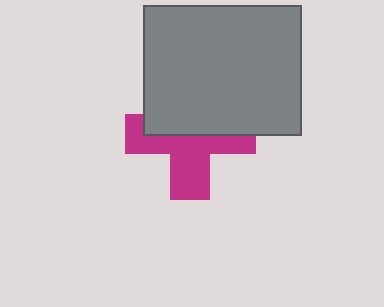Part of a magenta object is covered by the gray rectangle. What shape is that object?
It is a cross.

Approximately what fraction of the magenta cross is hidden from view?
Roughly 48% of the magenta cross is hidden behind the gray rectangle.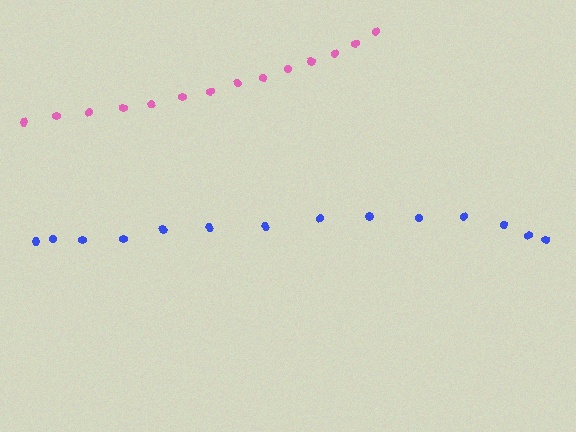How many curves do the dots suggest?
There are 2 distinct paths.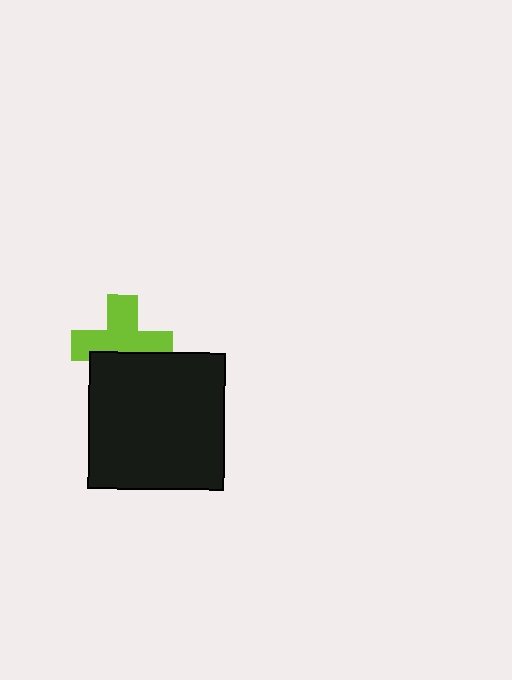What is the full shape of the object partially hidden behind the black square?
The partially hidden object is a lime cross.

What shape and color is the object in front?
The object in front is a black square.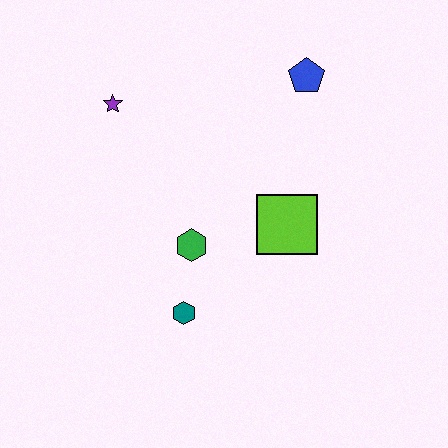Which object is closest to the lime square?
The green hexagon is closest to the lime square.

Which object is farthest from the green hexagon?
The blue pentagon is farthest from the green hexagon.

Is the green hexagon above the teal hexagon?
Yes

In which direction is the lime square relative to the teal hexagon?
The lime square is to the right of the teal hexagon.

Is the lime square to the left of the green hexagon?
No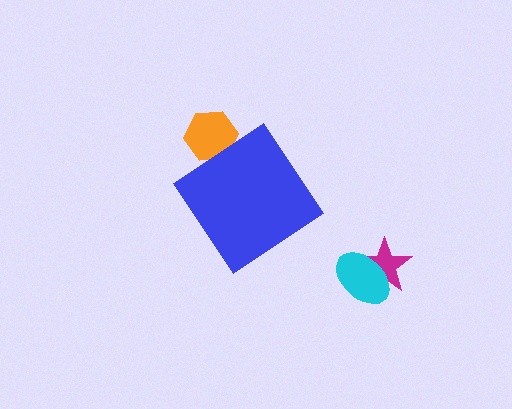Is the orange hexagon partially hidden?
Yes, the orange hexagon is partially hidden behind the blue diamond.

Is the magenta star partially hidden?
No, the magenta star is fully visible.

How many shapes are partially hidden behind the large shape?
1 shape is partially hidden.